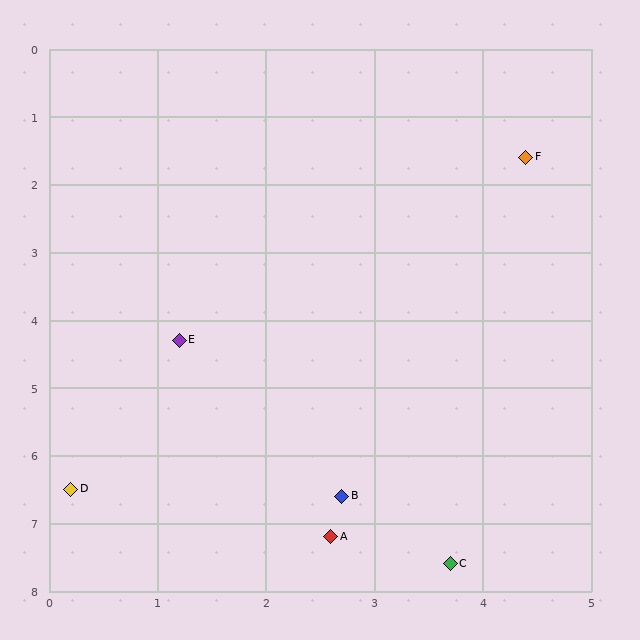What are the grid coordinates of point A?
Point A is at approximately (2.6, 7.2).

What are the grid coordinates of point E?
Point E is at approximately (1.2, 4.3).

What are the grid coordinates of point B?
Point B is at approximately (2.7, 6.6).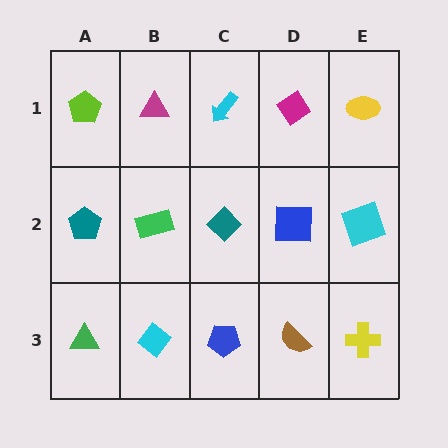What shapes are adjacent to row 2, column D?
A magenta diamond (row 1, column D), a brown semicircle (row 3, column D), a teal diamond (row 2, column C), a cyan square (row 2, column E).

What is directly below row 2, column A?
A green triangle.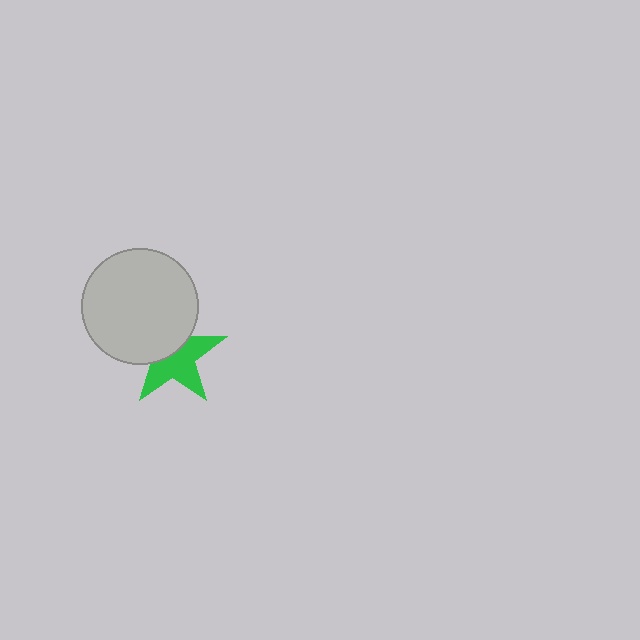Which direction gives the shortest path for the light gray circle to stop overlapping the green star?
Moving toward the upper-left gives the shortest separation.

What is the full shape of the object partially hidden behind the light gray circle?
The partially hidden object is a green star.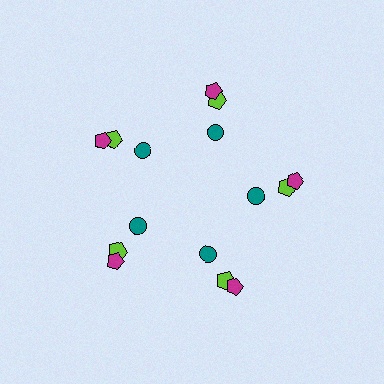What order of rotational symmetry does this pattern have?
This pattern has 5-fold rotational symmetry.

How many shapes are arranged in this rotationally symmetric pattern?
There are 15 shapes, arranged in 5 groups of 3.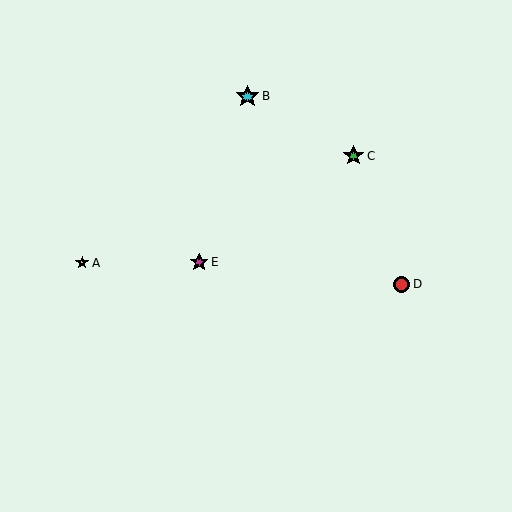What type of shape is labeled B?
Shape B is a cyan star.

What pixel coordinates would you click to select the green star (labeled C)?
Click at (354, 156) to select the green star C.